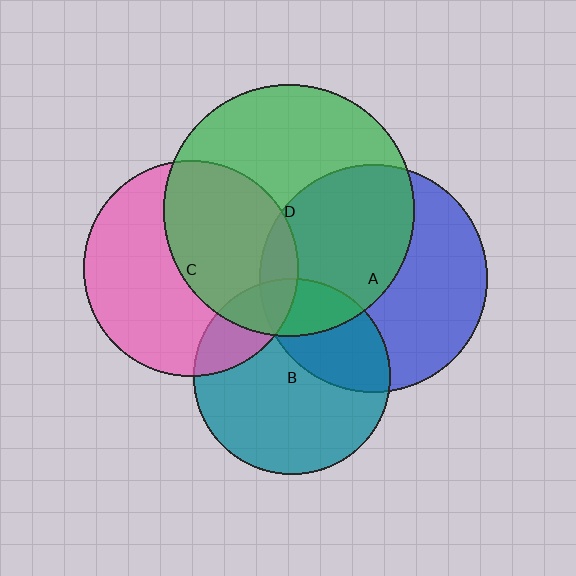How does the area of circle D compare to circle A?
Approximately 1.2 times.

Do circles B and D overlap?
Yes.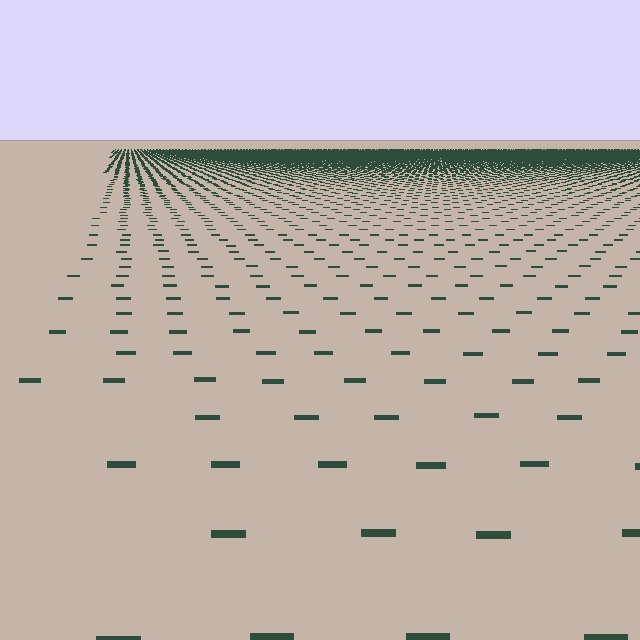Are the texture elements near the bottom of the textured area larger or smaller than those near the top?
Larger. Near the bottom, elements are closer to the viewer and appear at a bigger on-screen size.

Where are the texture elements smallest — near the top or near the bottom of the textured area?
Near the top.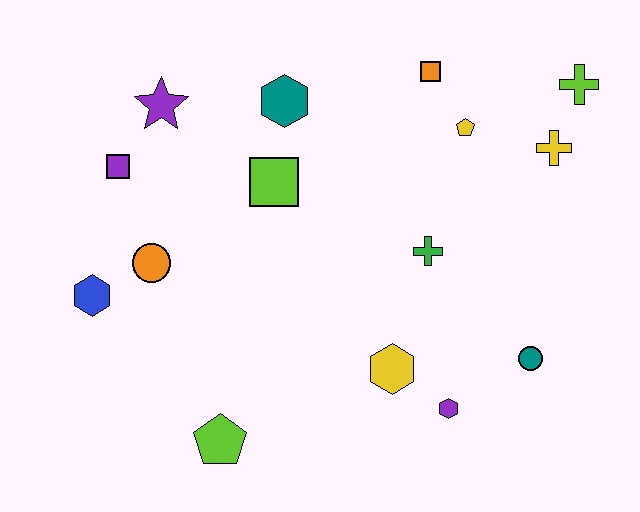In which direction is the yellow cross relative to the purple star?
The yellow cross is to the right of the purple star.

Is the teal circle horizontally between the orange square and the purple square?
No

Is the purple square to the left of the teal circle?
Yes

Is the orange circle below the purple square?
Yes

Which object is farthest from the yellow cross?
The blue hexagon is farthest from the yellow cross.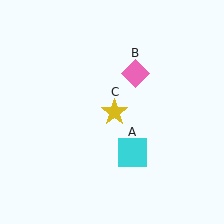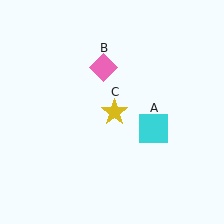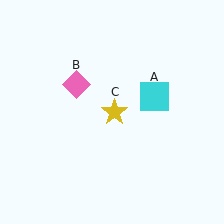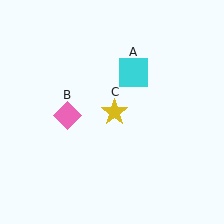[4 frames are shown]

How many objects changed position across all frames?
2 objects changed position: cyan square (object A), pink diamond (object B).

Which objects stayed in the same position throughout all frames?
Yellow star (object C) remained stationary.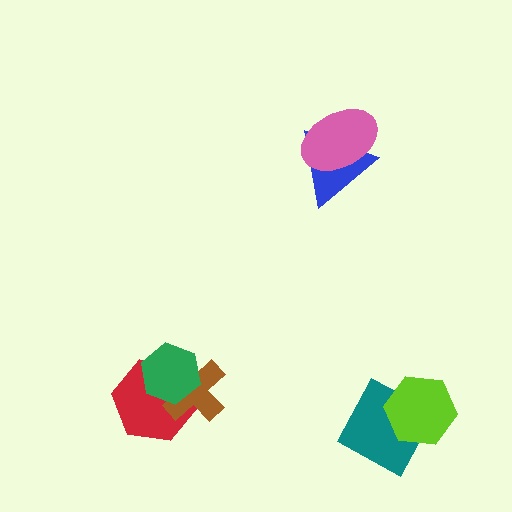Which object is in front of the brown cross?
The green hexagon is in front of the brown cross.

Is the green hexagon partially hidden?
No, no other shape covers it.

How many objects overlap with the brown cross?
2 objects overlap with the brown cross.